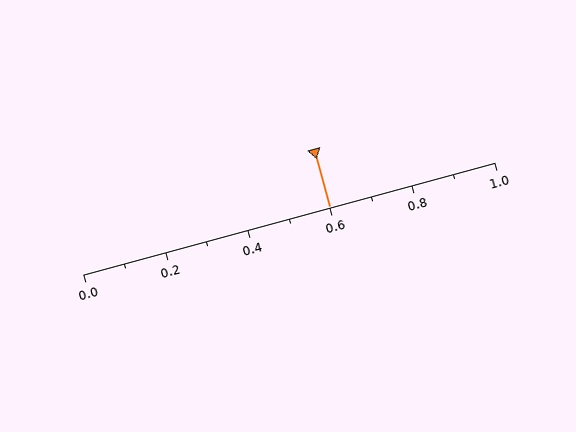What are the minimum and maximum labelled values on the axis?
The axis runs from 0.0 to 1.0.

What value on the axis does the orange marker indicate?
The marker indicates approximately 0.6.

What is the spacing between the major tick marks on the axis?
The major ticks are spaced 0.2 apart.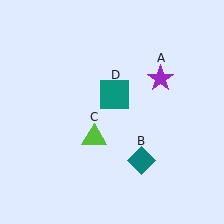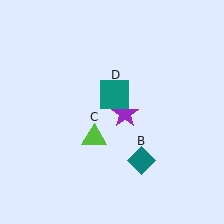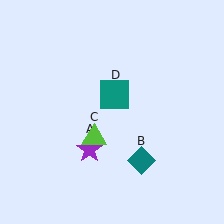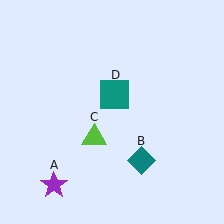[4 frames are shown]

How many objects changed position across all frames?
1 object changed position: purple star (object A).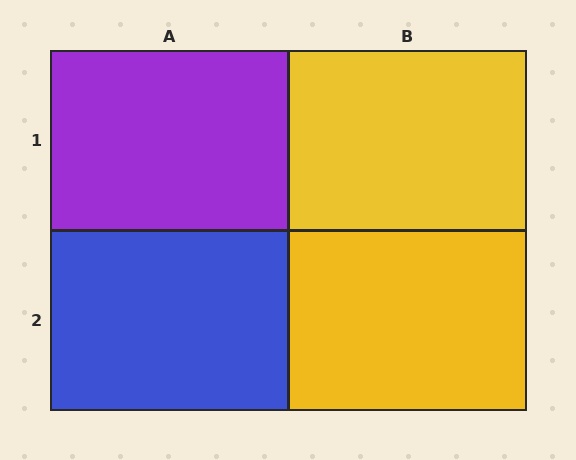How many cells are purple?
1 cell is purple.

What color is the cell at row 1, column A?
Purple.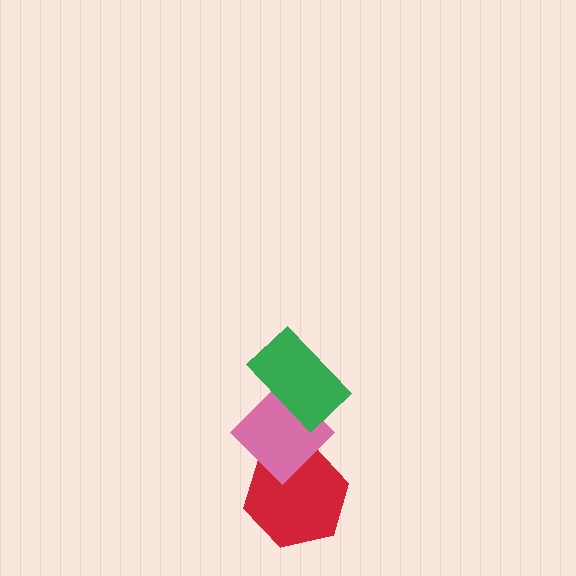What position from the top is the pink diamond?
The pink diamond is 2nd from the top.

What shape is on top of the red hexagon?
The pink diamond is on top of the red hexagon.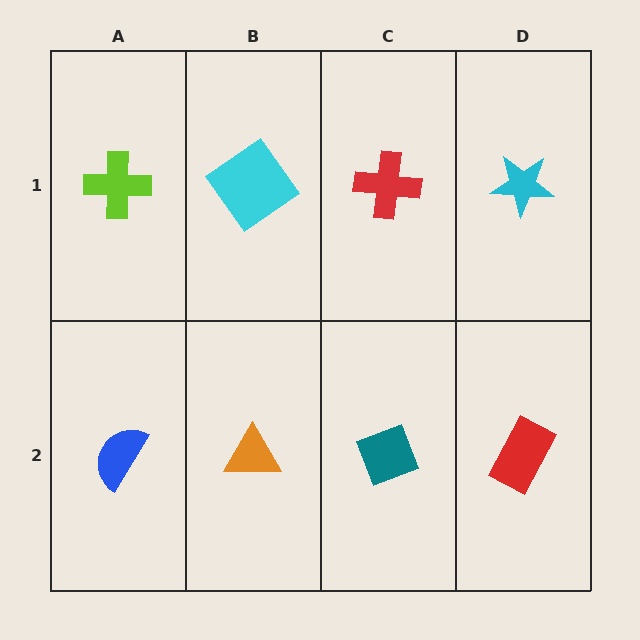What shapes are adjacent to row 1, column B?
An orange triangle (row 2, column B), a lime cross (row 1, column A), a red cross (row 1, column C).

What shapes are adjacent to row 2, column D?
A cyan star (row 1, column D), a teal diamond (row 2, column C).